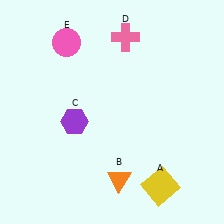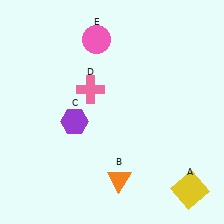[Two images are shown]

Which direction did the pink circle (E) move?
The pink circle (E) moved right.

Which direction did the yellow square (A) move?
The yellow square (A) moved right.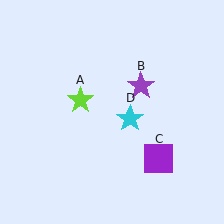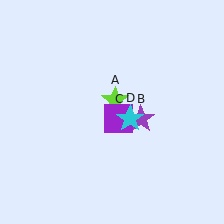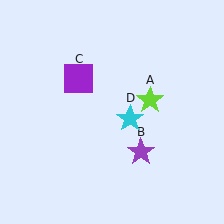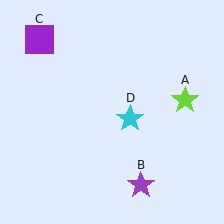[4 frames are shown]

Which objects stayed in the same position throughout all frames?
Cyan star (object D) remained stationary.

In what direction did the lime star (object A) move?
The lime star (object A) moved right.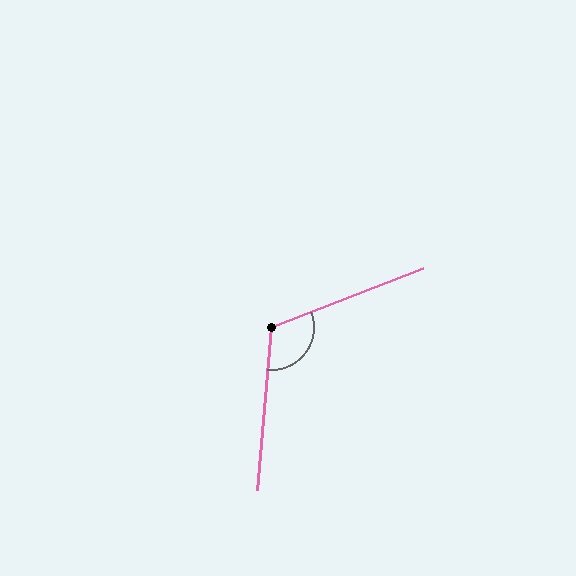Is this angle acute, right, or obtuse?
It is obtuse.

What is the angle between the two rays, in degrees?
Approximately 116 degrees.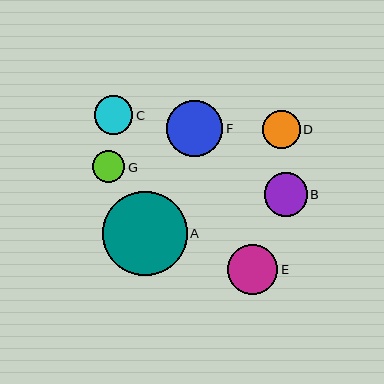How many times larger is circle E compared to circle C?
Circle E is approximately 1.3 times the size of circle C.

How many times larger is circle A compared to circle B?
Circle A is approximately 2.0 times the size of circle B.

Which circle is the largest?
Circle A is the largest with a size of approximately 84 pixels.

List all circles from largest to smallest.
From largest to smallest: A, F, E, B, C, D, G.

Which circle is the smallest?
Circle G is the smallest with a size of approximately 32 pixels.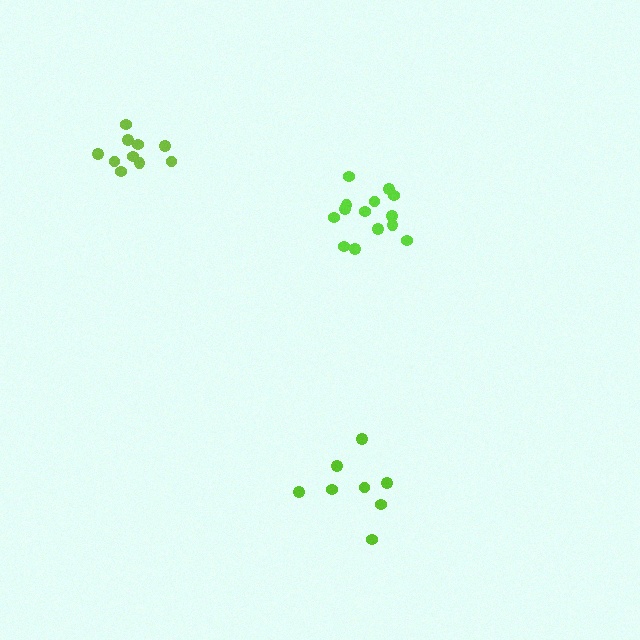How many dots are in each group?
Group 1: 8 dots, Group 2: 10 dots, Group 3: 14 dots (32 total).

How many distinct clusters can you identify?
There are 3 distinct clusters.